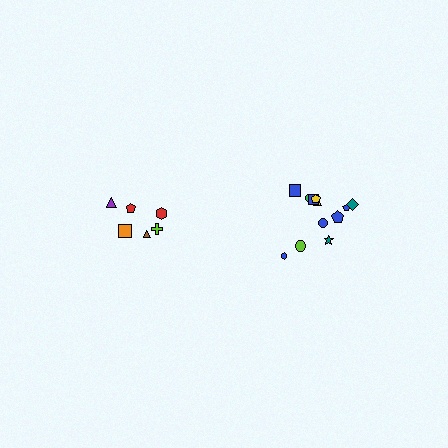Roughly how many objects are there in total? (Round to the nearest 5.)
Roughly 20 objects in total.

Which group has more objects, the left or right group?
The right group.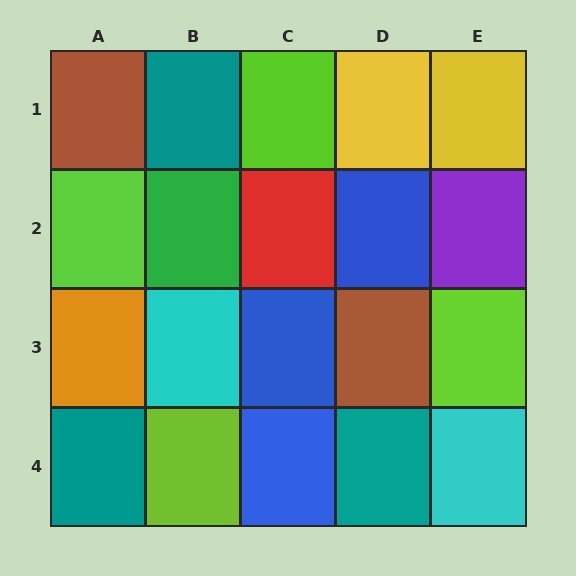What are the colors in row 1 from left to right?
Brown, teal, lime, yellow, yellow.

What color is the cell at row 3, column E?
Lime.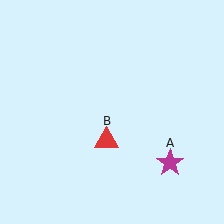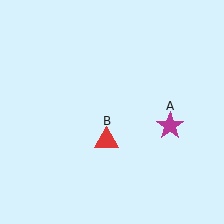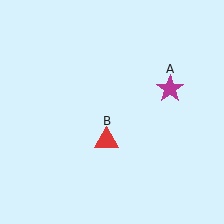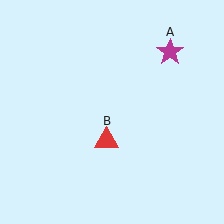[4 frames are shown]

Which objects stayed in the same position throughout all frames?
Red triangle (object B) remained stationary.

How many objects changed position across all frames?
1 object changed position: magenta star (object A).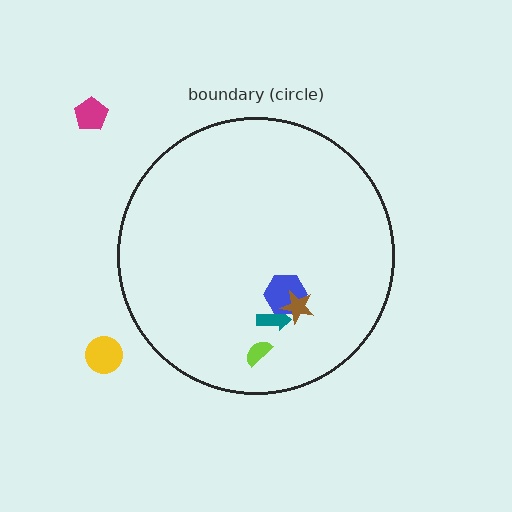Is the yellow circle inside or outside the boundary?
Outside.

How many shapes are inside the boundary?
4 inside, 2 outside.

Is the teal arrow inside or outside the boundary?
Inside.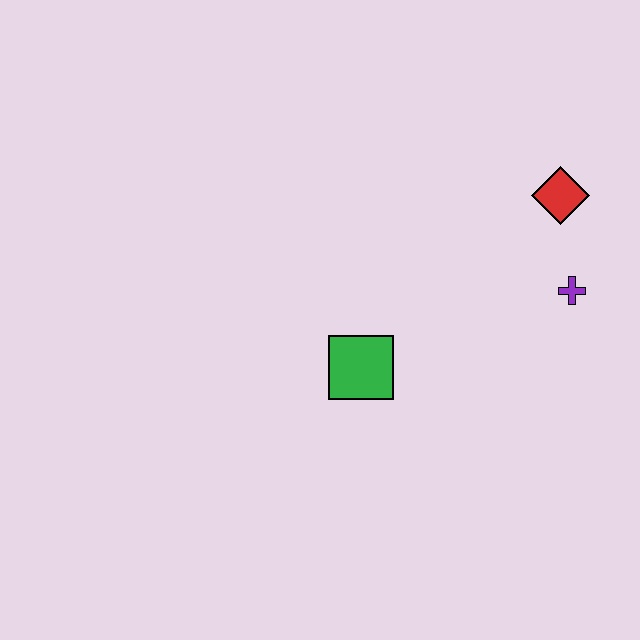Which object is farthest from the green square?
The red diamond is farthest from the green square.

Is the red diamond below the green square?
No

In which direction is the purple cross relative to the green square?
The purple cross is to the right of the green square.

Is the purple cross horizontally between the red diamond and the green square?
No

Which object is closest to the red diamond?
The purple cross is closest to the red diamond.